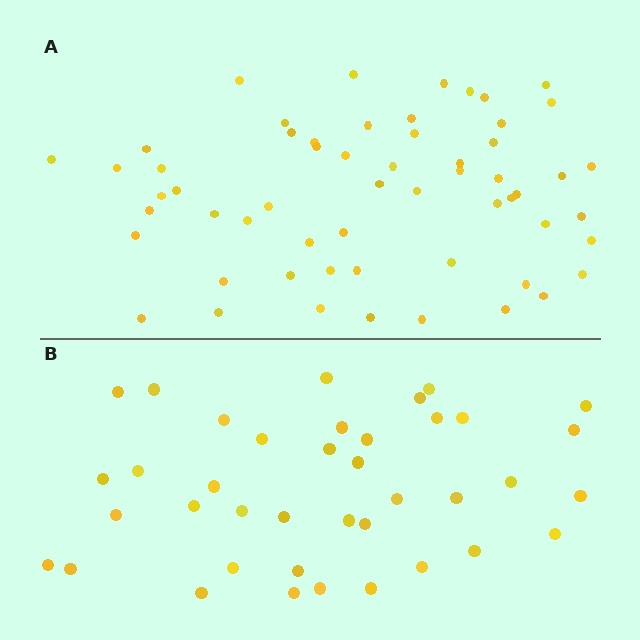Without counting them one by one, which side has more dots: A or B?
Region A (the top region) has more dots.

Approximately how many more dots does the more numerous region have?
Region A has approximately 20 more dots than region B.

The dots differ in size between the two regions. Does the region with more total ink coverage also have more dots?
No. Region B has more total ink coverage because its dots are larger, but region A actually contains more individual dots. Total area can be misleading — the number of items is what matters here.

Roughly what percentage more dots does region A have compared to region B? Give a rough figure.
About 50% more.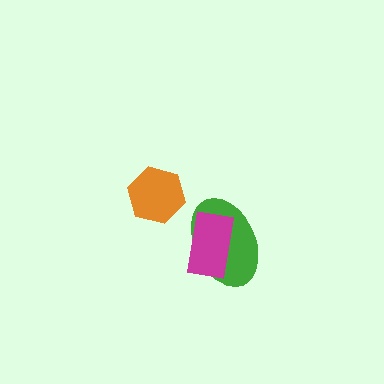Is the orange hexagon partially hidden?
No, no other shape covers it.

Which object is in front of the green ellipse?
The magenta rectangle is in front of the green ellipse.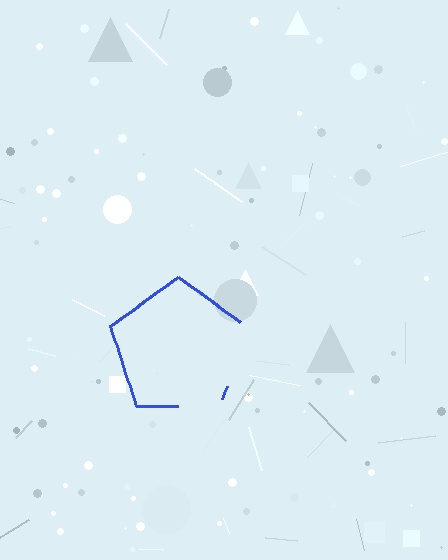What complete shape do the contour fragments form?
The contour fragments form a pentagon.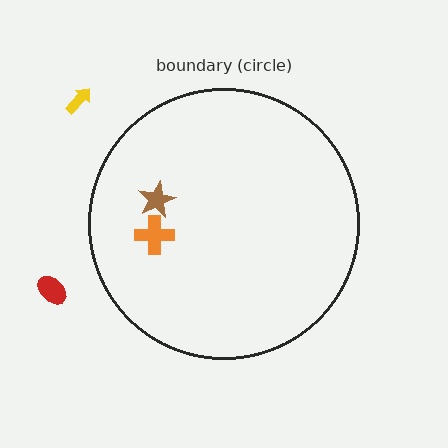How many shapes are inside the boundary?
2 inside, 2 outside.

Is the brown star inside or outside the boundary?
Inside.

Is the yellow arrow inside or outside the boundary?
Outside.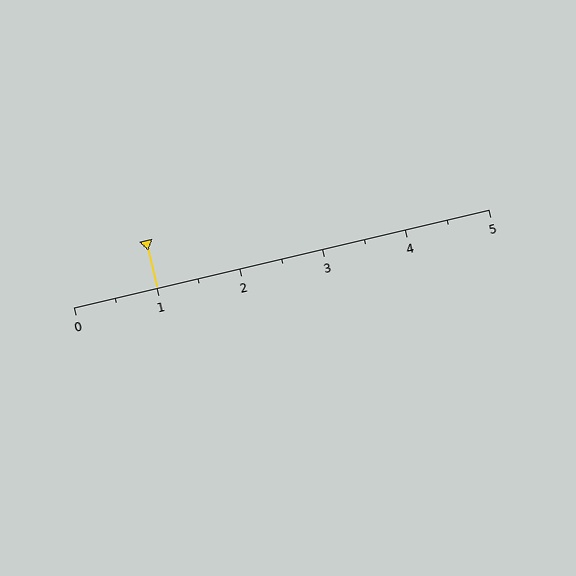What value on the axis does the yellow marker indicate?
The marker indicates approximately 1.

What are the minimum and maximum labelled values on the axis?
The axis runs from 0 to 5.